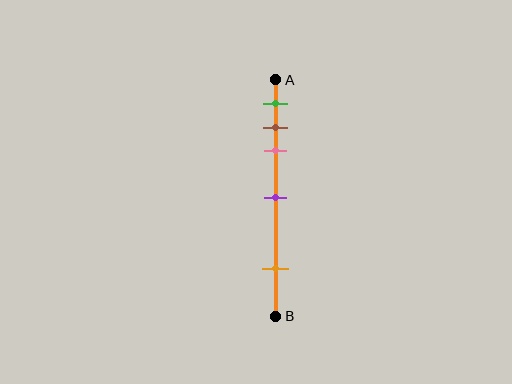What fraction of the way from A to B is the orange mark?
The orange mark is approximately 80% (0.8) of the way from A to B.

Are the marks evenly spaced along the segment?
No, the marks are not evenly spaced.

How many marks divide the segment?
There are 5 marks dividing the segment.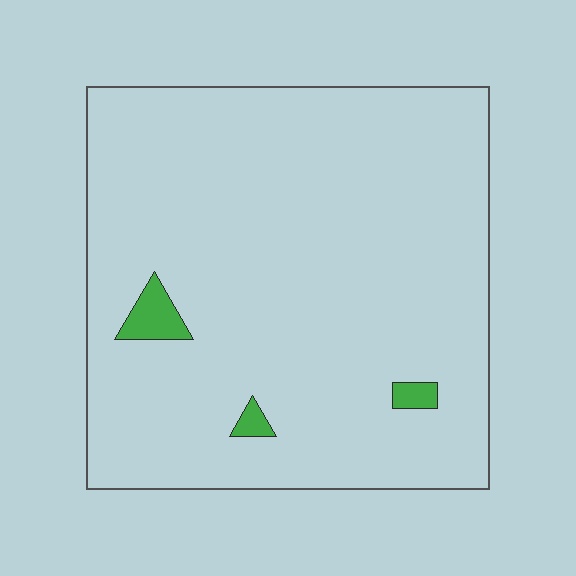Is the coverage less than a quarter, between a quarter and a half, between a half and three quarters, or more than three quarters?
Less than a quarter.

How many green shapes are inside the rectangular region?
3.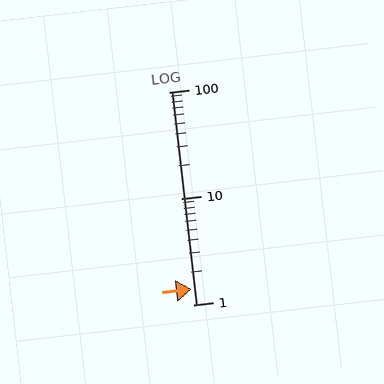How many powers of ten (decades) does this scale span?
The scale spans 2 decades, from 1 to 100.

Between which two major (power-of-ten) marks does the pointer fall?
The pointer is between 1 and 10.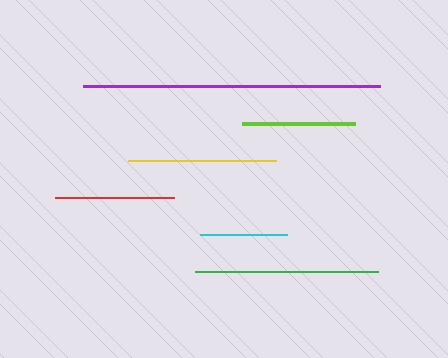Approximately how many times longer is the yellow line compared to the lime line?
The yellow line is approximately 1.3 times the length of the lime line.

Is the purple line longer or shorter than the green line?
The purple line is longer than the green line.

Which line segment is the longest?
The purple line is the longest at approximately 296 pixels.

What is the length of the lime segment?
The lime segment is approximately 113 pixels long.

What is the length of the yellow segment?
The yellow segment is approximately 148 pixels long.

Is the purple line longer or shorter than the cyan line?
The purple line is longer than the cyan line.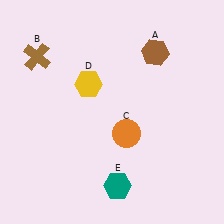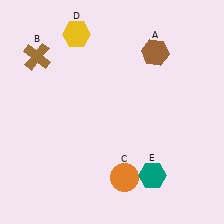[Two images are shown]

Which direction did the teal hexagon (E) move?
The teal hexagon (E) moved right.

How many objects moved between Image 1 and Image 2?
3 objects moved between the two images.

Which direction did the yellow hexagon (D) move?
The yellow hexagon (D) moved up.